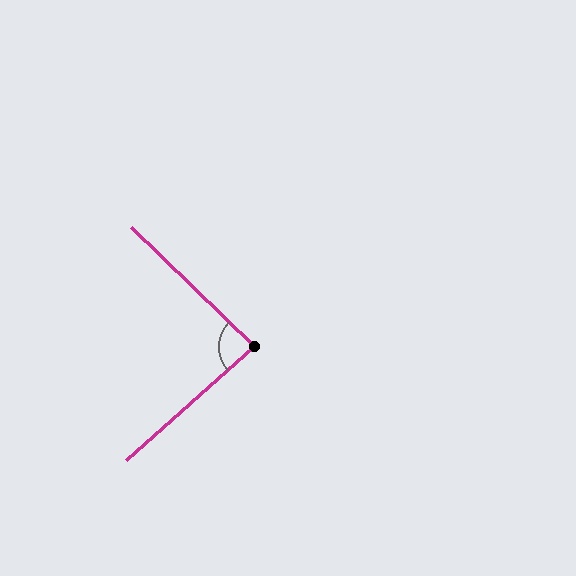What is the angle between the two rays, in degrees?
Approximately 86 degrees.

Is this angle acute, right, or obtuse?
It is approximately a right angle.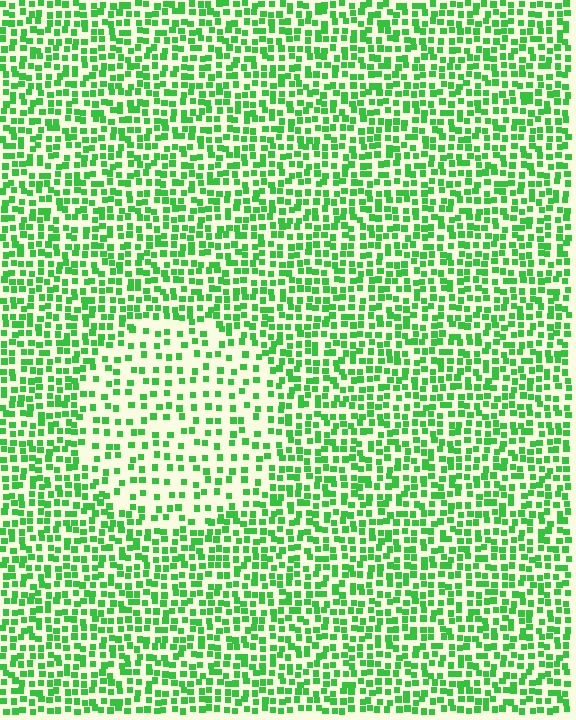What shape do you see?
I see a circle.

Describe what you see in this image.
The image contains small green elements arranged at two different densities. A circle-shaped region is visible where the elements are less densely packed than the surrounding area.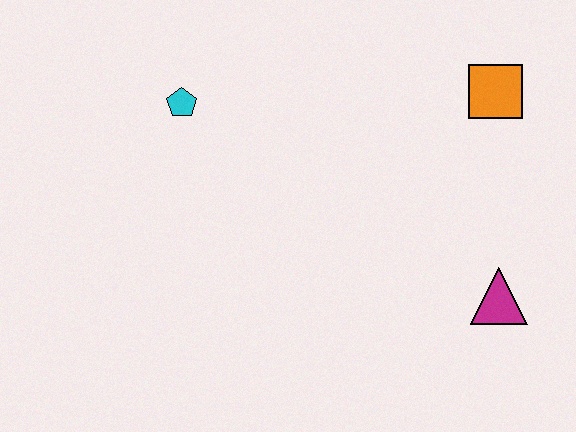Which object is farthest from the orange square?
The cyan pentagon is farthest from the orange square.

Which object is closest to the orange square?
The magenta triangle is closest to the orange square.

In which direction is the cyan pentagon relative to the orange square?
The cyan pentagon is to the left of the orange square.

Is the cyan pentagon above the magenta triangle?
Yes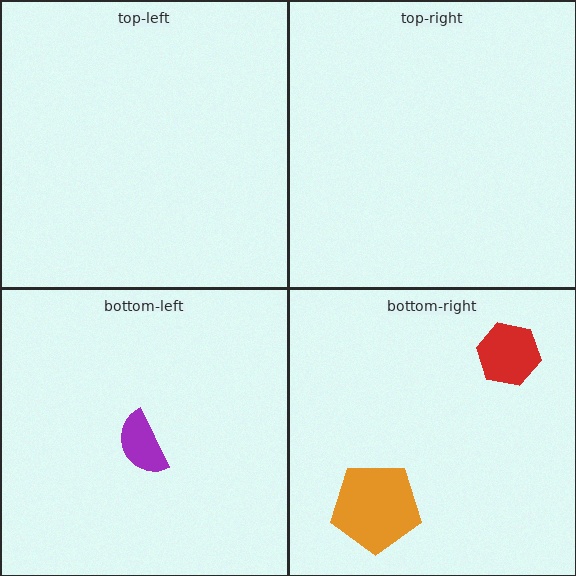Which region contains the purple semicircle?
The bottom-left region.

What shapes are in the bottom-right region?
The red hexagon, the orange pentagon.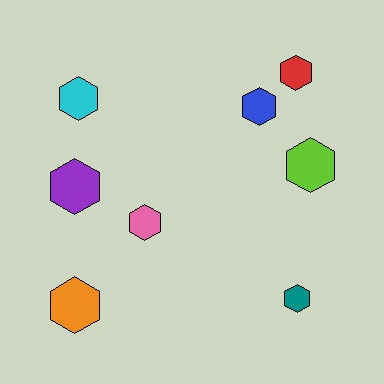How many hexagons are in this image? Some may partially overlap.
There are 8 hexagons.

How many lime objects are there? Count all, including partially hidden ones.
There is 1 lime object.